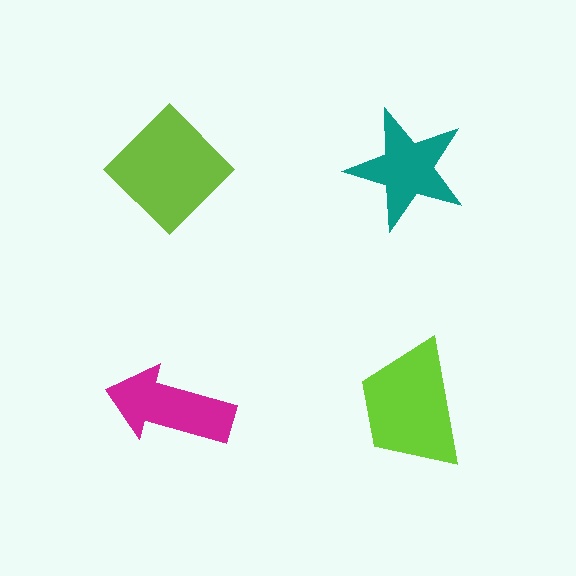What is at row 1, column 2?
A teal star.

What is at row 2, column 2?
A lime trapezoid.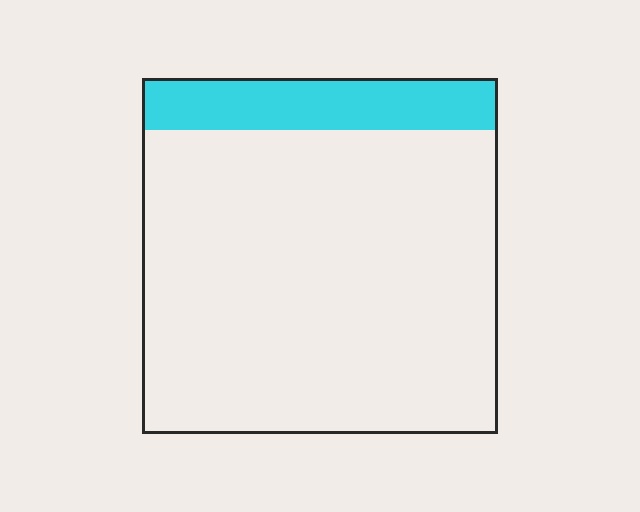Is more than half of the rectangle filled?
No.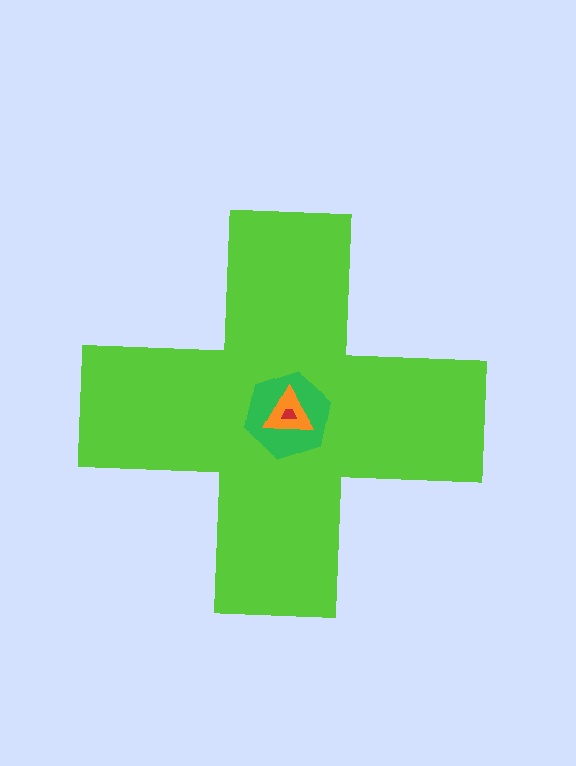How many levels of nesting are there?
4.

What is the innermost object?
The red trapezoid.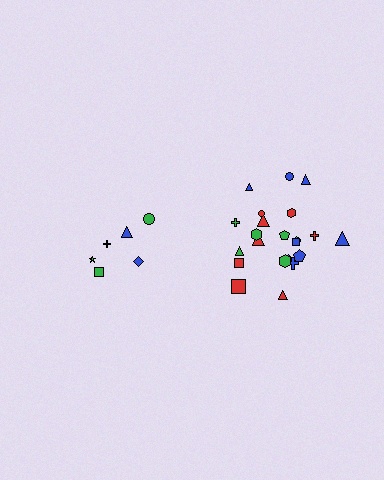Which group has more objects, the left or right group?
The right group.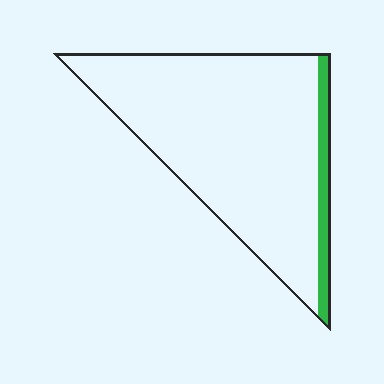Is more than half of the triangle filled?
No.